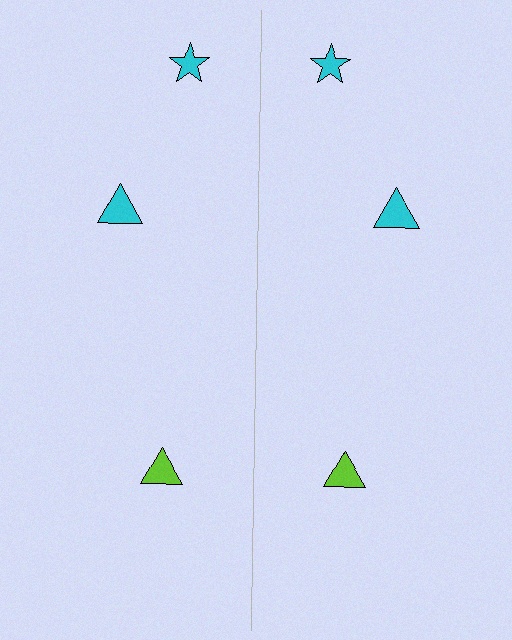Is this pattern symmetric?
Yes, this pattern has bilateral (reflection) symmetry.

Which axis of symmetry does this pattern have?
The pattern has a vertical axis of symmetry running through the center of the image.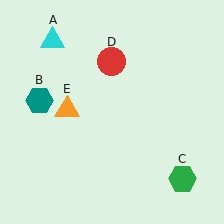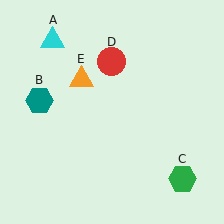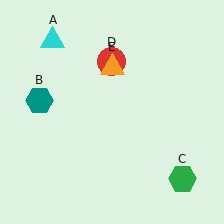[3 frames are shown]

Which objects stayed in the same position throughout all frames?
Cyan triangle (object A) and teal hexagon (object B) and green hexagon (object C) and red circle (object D) remained stationary.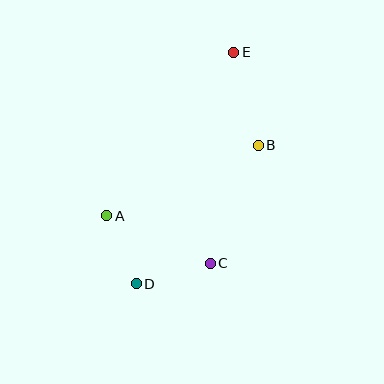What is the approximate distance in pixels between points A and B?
The distance between A and B is approximately 167 pixels.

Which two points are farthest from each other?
Points D and E are farthest from each other.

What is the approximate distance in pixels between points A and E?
The distance between A and E is approximately 207 pixels.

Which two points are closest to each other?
Points A and D are closest to each other.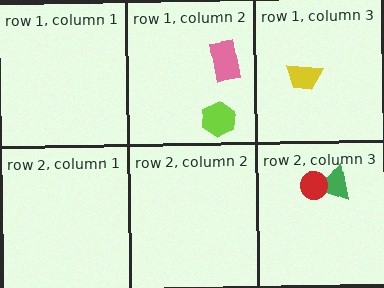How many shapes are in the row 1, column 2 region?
2.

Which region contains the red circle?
The row 2, column 3 region.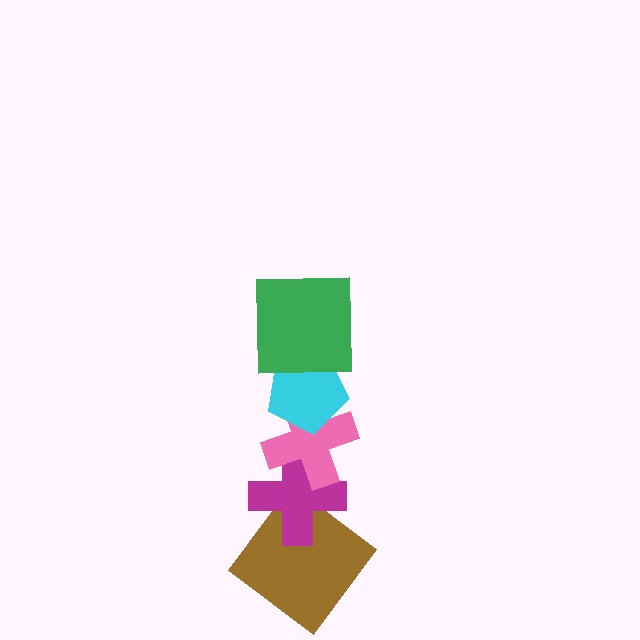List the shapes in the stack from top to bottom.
From top to bottom: the green square, the cyan pentagon, the pink cross, the magenta cross, the brown diamond.